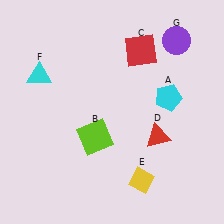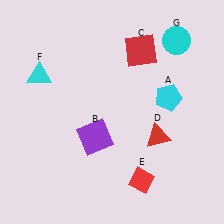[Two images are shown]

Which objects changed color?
B changed from lime to purple. E changed from yellow to red. G changed from purple to cyan.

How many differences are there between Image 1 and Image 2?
There are 3 differences between the two images.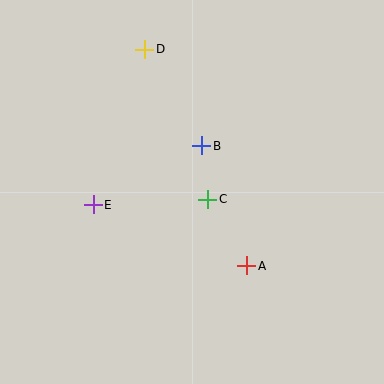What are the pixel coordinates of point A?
Point A is at (247, 266).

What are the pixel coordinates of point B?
Point B is at (202, 146).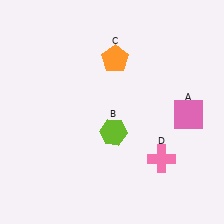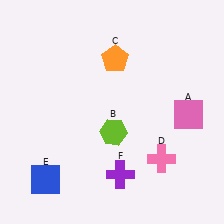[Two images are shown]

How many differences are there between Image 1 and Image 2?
There are 2 differences between the two images.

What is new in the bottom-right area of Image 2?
A purple cross (F) was added in the bottom-right area of Image 2.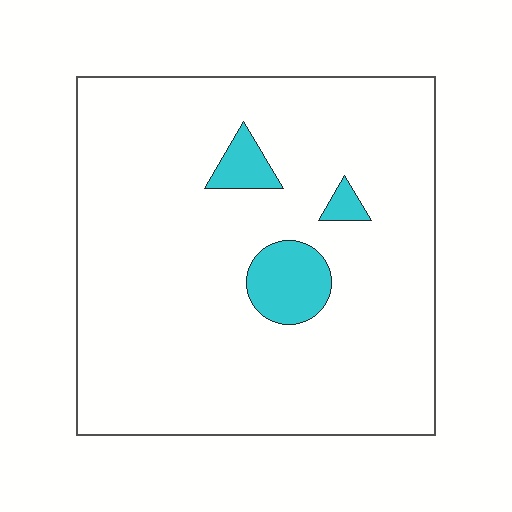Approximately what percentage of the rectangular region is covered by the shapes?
Approximately 10%.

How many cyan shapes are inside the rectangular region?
3.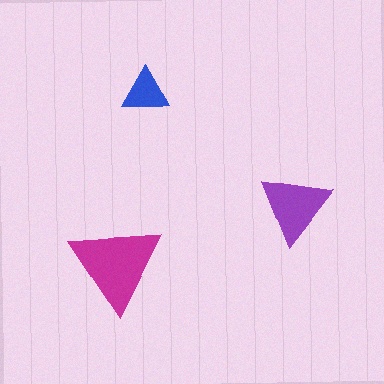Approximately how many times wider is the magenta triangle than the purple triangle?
About 1.5 times wider.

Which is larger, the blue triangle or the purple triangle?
The purple one.